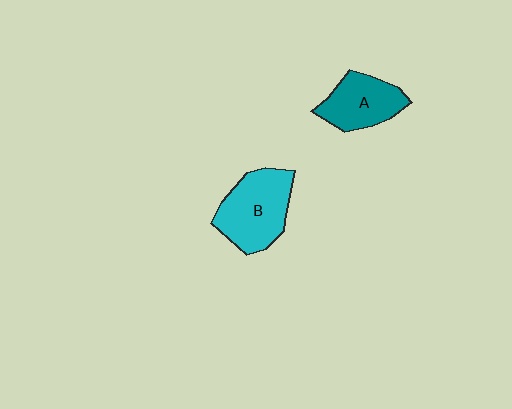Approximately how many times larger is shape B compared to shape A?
Approximately 1.3 times.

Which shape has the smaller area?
Shape A (teal).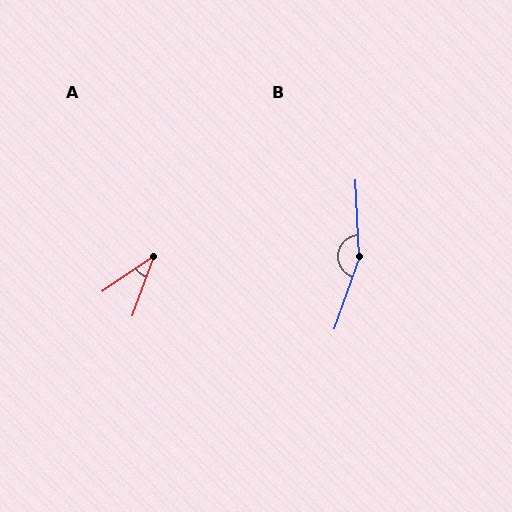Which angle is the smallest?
A, at approximately 36 degrees.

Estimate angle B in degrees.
Approximately 158 degrees.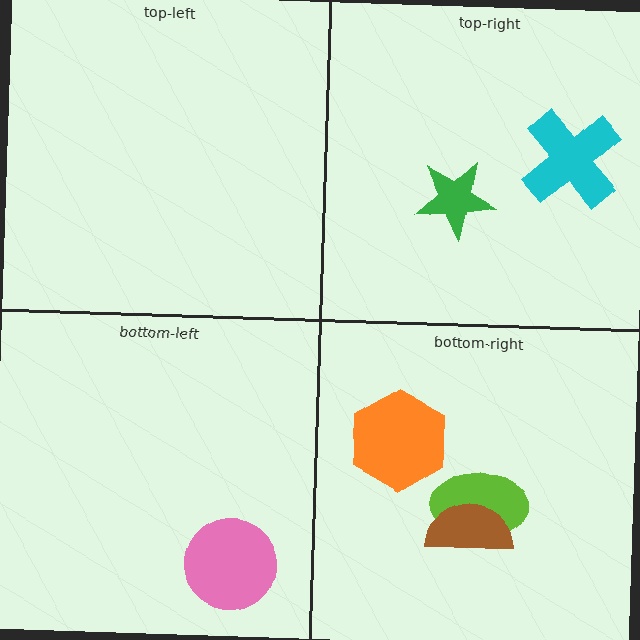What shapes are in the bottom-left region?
The pink circle.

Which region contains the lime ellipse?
The bottom-right region.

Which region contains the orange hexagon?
The bottom-right region.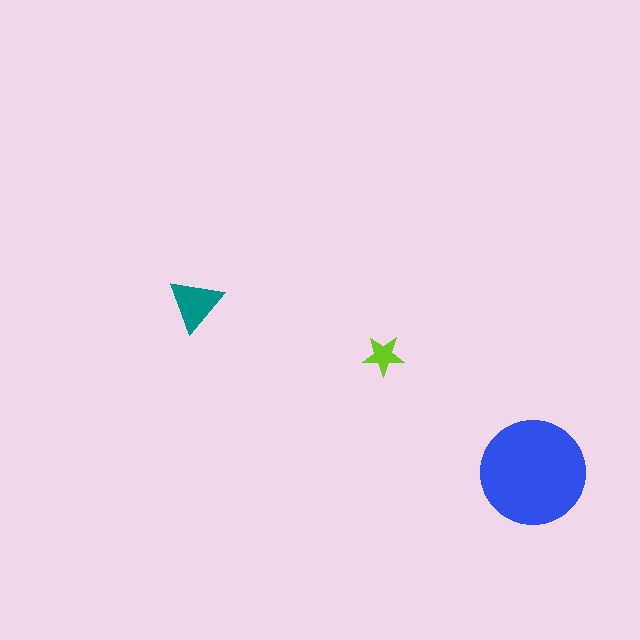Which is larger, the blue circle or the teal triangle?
The blue circle.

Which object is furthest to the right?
The blue circle is rightmost.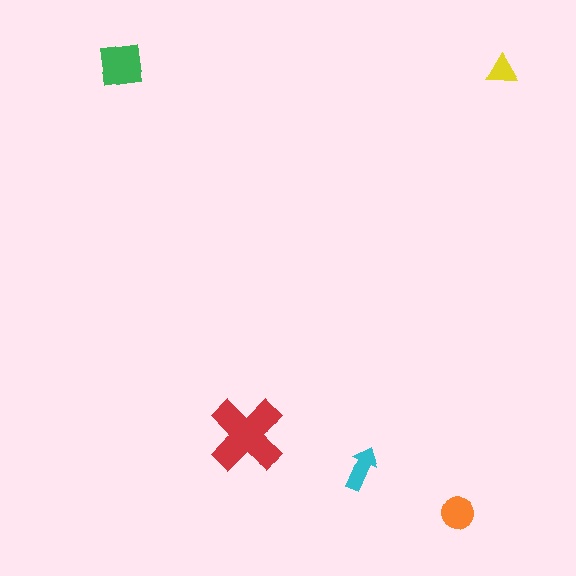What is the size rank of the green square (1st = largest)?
2nd.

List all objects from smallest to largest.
The yellow triangle, the cyan arrow, the orange circle, the green square, the red cross.